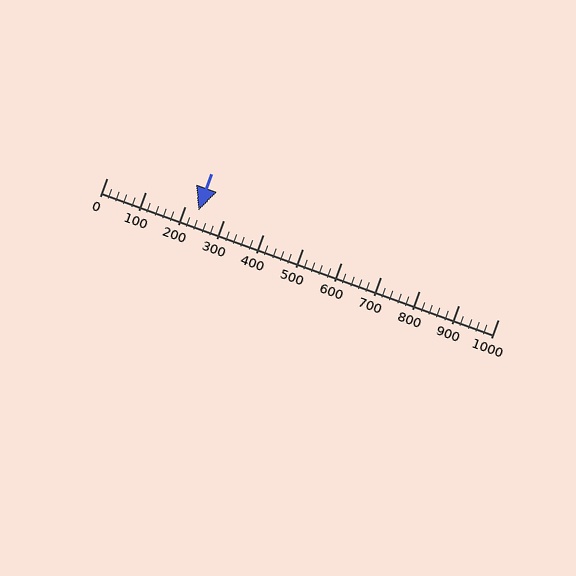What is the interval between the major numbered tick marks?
The major tick marks are spaced 100 units apart.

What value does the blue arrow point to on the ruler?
The blue arrow points to approximately 235.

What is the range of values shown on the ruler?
The ruler shows values from 0 to 1000.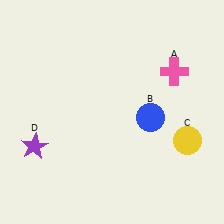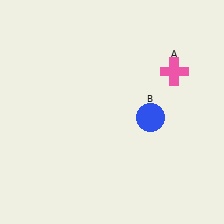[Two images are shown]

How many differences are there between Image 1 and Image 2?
There are 2 differences between the two images.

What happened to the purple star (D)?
The purple star (D) was removed in Image 2. It was in the bottom-left area of Image 1.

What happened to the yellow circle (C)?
The yellow circle (C) was removed in Image 2. It was in the bottom-right area of Image 1.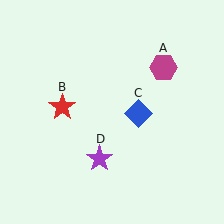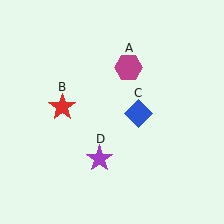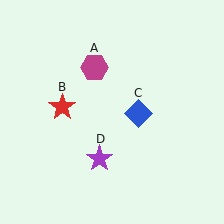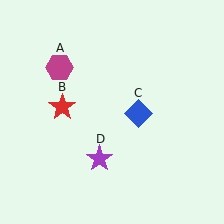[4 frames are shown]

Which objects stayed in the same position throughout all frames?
Red star (object B) and blue diamond (object C) and purple star (object D) remained stationary.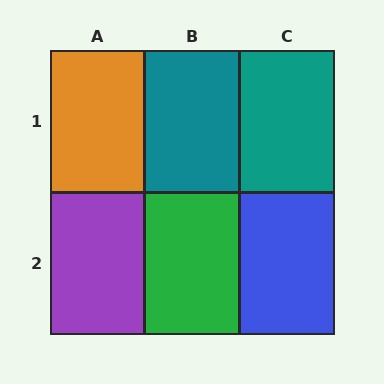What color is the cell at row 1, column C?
Teal.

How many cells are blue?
1 cell is blue.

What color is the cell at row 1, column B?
Teal.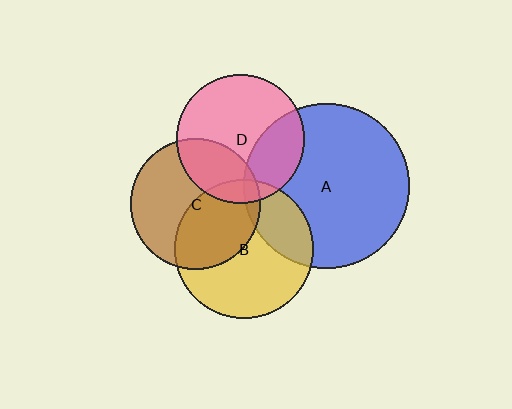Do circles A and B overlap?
Yes.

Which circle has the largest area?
Circle A (blue).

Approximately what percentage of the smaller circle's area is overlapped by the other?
Approximately 25%.